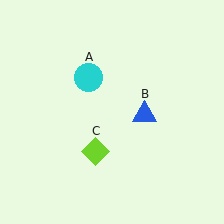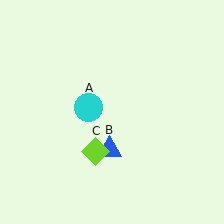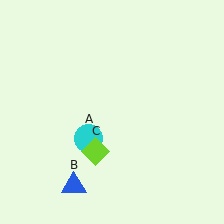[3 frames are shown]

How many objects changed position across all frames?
2 objects changed position: cyan circle (object A), blue triangle (object B).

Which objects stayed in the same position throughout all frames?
Lime diamond (object C) remained stationary.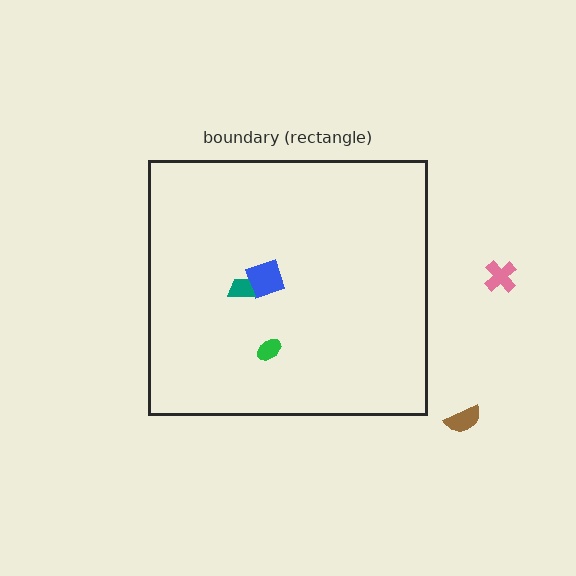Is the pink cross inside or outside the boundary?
Outside.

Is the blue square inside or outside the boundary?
Inside.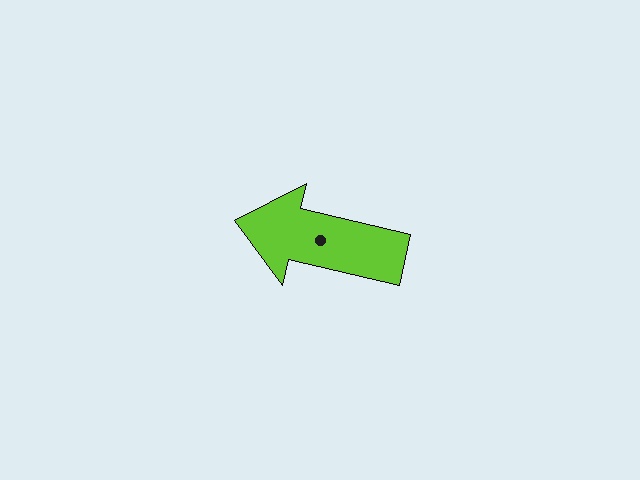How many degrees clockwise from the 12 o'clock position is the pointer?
Approximately 283 degrees.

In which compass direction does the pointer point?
West.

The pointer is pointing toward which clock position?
Roughly 9 o'clock.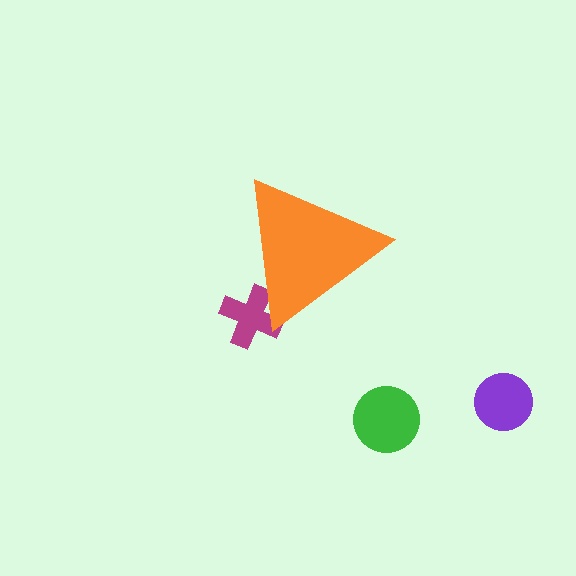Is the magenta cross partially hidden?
Yes, the magenta cross is partially hidden behind the orange triangle.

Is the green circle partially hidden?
No, the green circle is fully visible.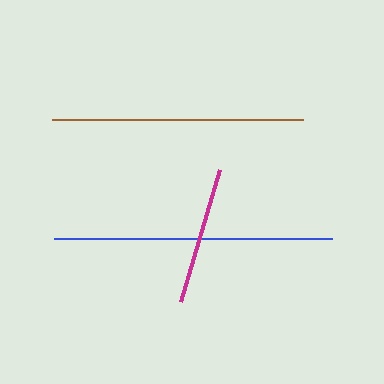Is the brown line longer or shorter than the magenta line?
The brown line is longer than the magenta line.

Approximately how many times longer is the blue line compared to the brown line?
The blue line is approximately 1.1 times the length of the brown line.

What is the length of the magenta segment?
The magenta segment is approximately 138 pixels long.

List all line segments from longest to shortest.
From longest to shortest: blue, brown, magenta.